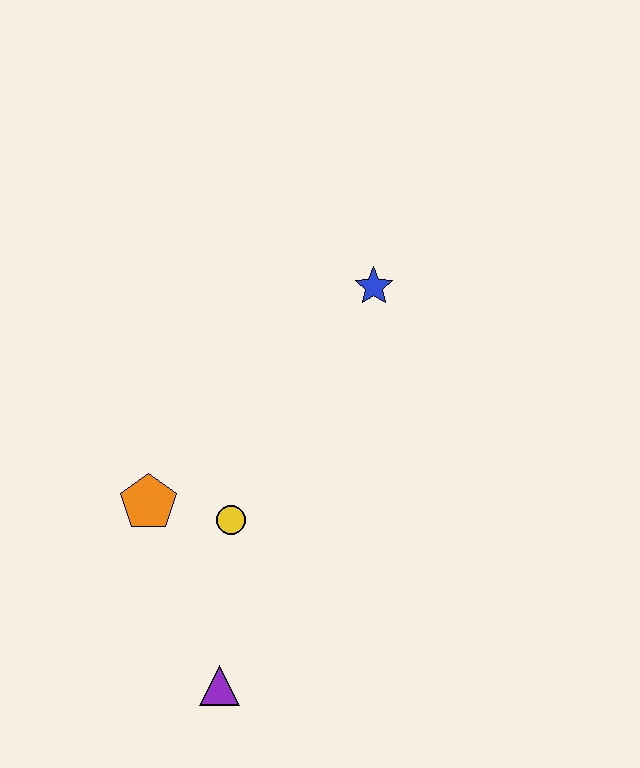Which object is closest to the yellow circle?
The orange pentagon is closest to the yellow circle.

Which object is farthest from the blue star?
The purple triangle is farthest from the blue star.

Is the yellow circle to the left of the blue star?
Yes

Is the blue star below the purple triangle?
No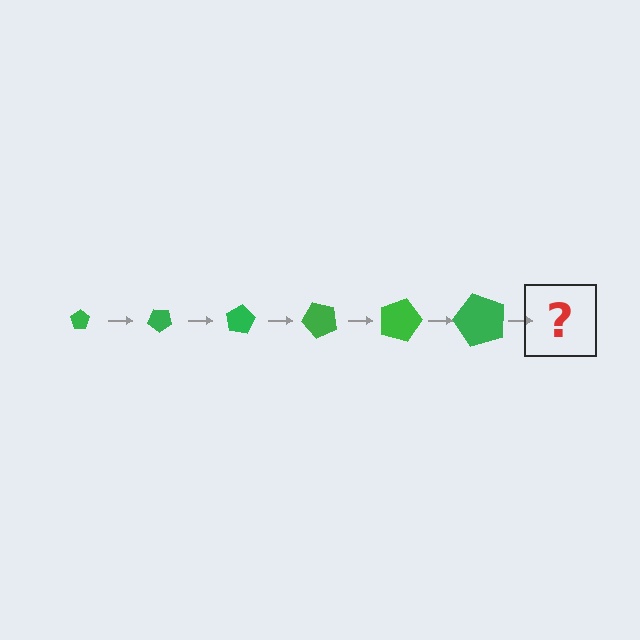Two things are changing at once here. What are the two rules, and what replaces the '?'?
The two rules are that the pentagon grows larger each step and it rotates 40 degrees each step. The '?' should be a pentagon, larger than the previous one and rotated 240 degrees from the start.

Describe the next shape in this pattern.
It should be a pentagon, larger than the previous one and rotated 240 degrees from the start.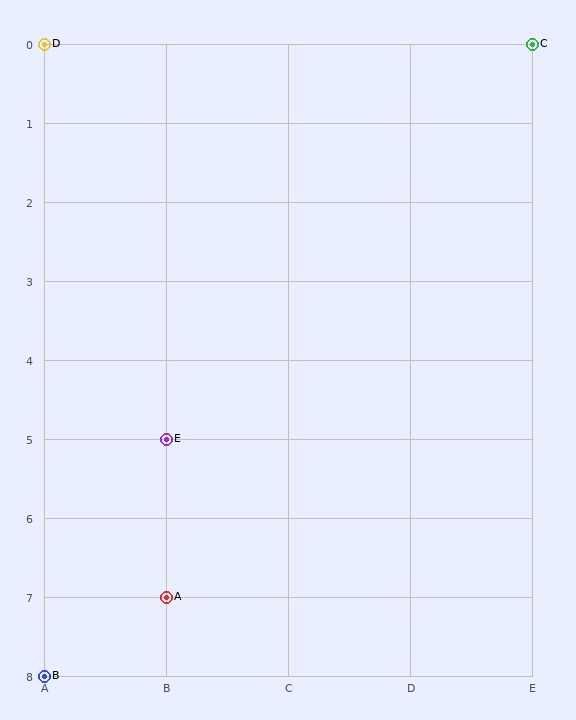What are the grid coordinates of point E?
Point E is at grid coordinates (B, 5).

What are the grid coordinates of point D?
Point D is at grid coordinates (A, 0).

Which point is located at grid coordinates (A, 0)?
Point D is at (A, 0).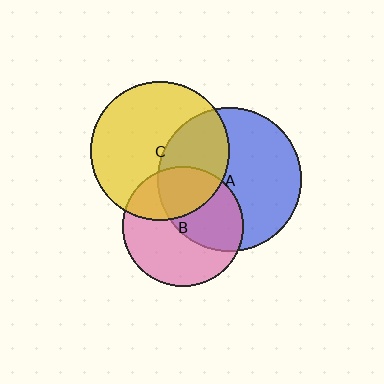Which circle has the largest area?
Circle A (blue).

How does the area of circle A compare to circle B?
Approximately 1.4 times.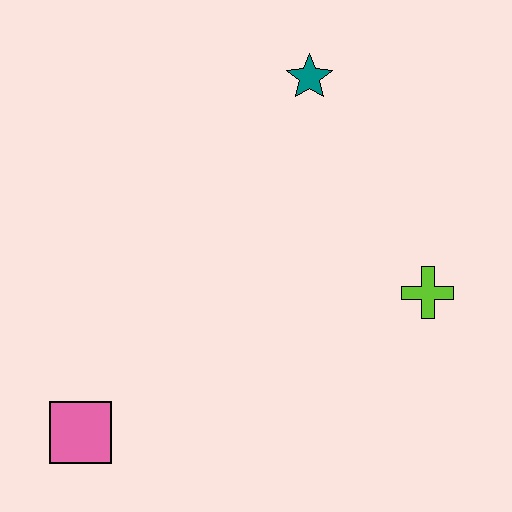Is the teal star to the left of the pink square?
No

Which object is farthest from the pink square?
The teal star is farthest from the pink square.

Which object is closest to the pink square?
The lime cross is closest to the pink square.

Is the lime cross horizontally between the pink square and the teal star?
No